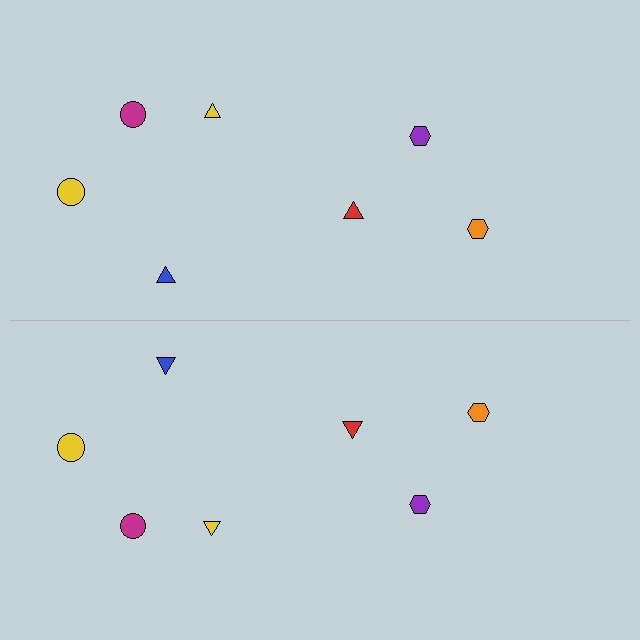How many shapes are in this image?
There are 14 shapes in this image.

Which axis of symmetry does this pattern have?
The pattern has a horizontal axis of symmetry running through the center of the image.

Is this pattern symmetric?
Yes, this pattern has bilateral (reflection) symmetry.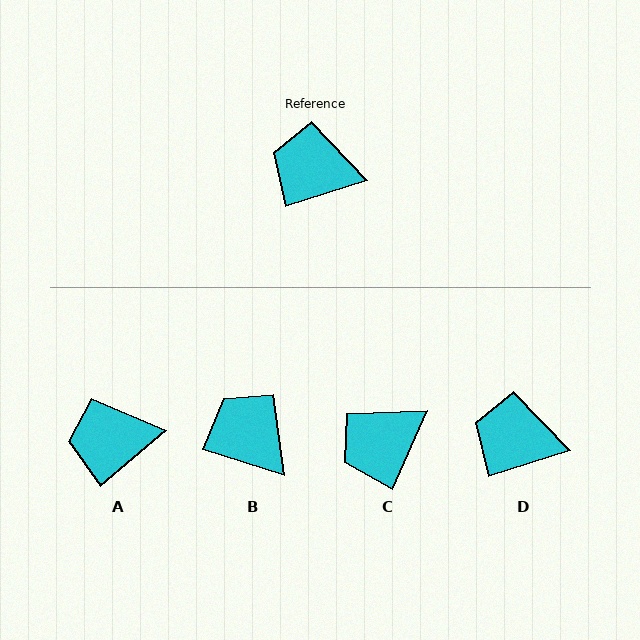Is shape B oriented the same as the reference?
No, it is off by about 36 degrees.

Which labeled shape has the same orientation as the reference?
D.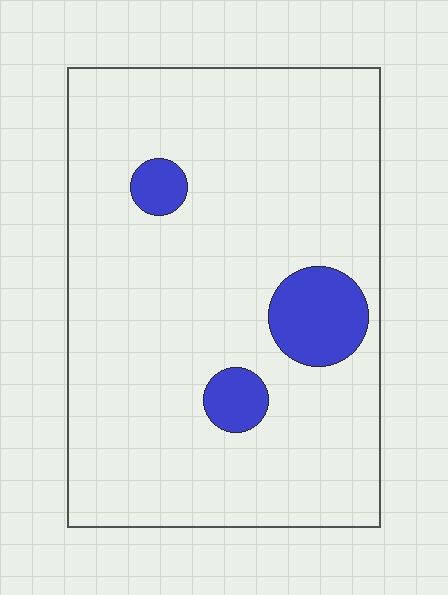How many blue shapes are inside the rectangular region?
3.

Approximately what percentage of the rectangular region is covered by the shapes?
Approximately 10%.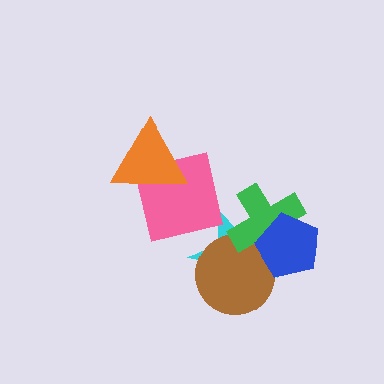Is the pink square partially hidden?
Yes, it is partially covered by another shape.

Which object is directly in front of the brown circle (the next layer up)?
The green cross is directly in front of the brown circle.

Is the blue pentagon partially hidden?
No, no other shape covers it.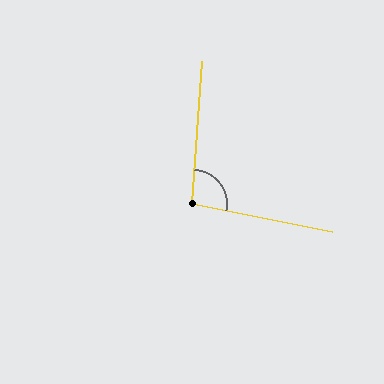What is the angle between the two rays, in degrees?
Approximately 97 degrees.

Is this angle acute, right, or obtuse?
It is obtuse.